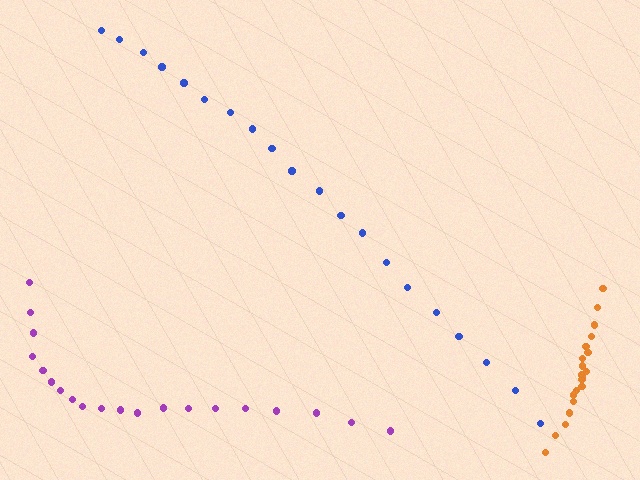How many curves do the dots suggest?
There are 3 distinct paths.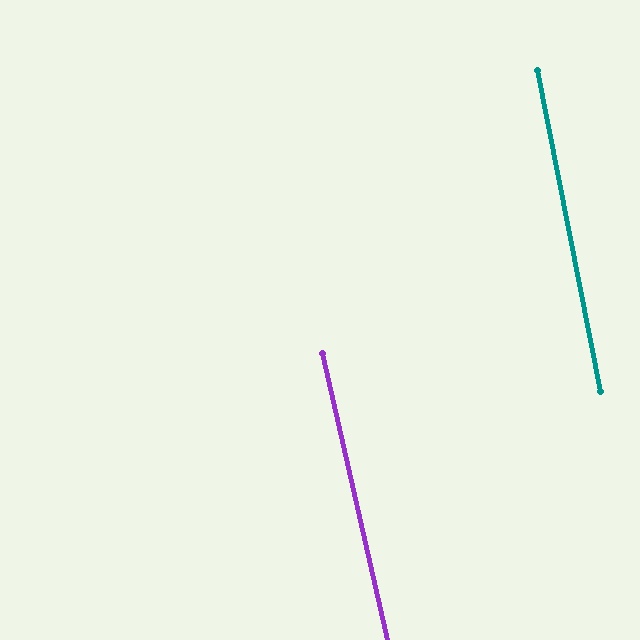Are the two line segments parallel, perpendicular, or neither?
Parallel — their directions differ by only 1.7°.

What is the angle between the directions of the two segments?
Approximately 2 degrees.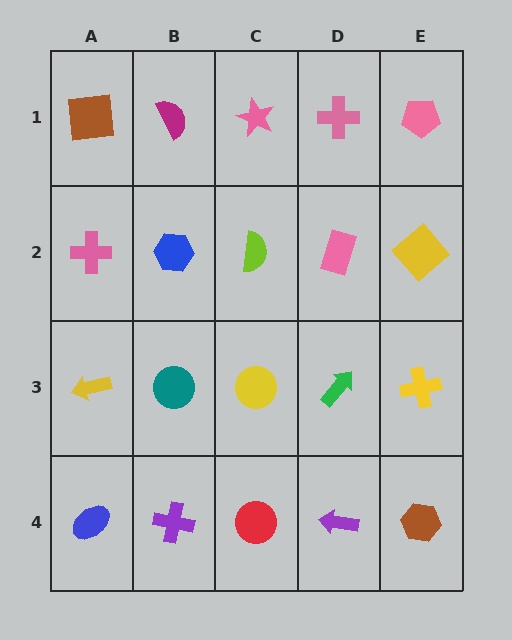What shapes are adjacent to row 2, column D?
A pink cross (row 1, column D), a green arrow (row 3, column D), a lime semicircle (row 2, column C), a yellow diamond (row 2, column E).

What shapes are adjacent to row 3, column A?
A pink cross (row 2, column A), a blue ellipse (row 4, column A), a teal circle (row 3, column B).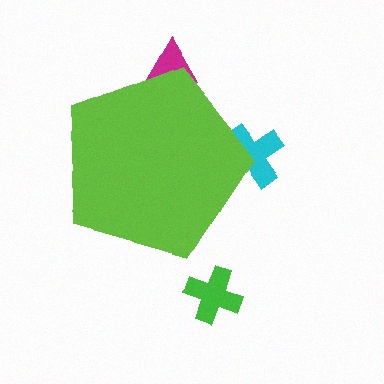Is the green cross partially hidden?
No, the green cross is fully visible.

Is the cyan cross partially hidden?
Yes, the cyan cross is partially hidden behind the lime pentagon.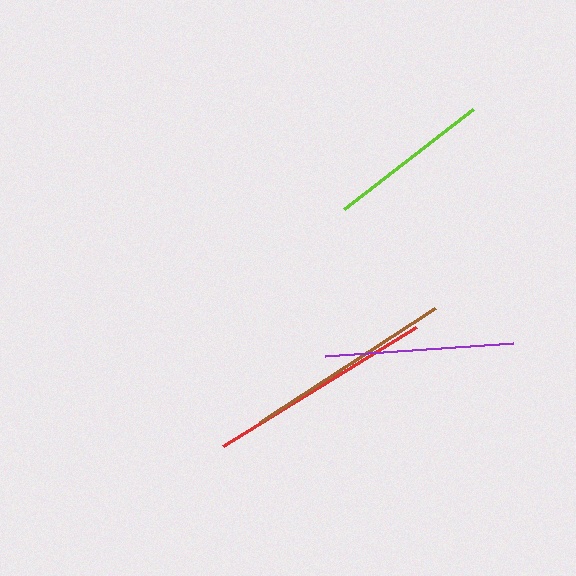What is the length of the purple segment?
The purple segment is approximately 189 pixels long.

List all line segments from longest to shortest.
From longest to shortest: red, brown, purple, lime.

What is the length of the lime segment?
The lime segment is approximately 163 pixels long.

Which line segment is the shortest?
The lime line is the shortest at approximately 163 pixels.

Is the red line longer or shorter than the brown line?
The red line is longer than the brown line.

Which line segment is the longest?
The red line is the longest at approximately 227 pixels.